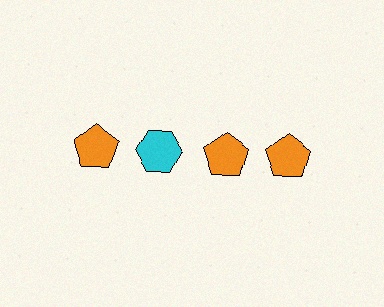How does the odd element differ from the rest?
It differs in both color (cyan instead of orange) and shape (hexagon instead of pentagon).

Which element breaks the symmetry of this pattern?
The cyan hexagon in the top row, second from left column breaks the symmetry. All other shapes are orange pentagons.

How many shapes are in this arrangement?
There are 4 shapes arranged in a grid pattern.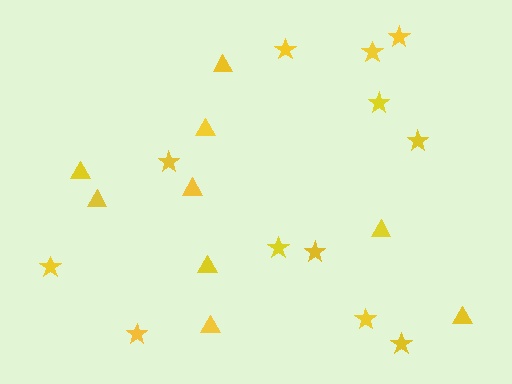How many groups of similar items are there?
There are 2 groups: one group of stars (12) and one group of triangles (9).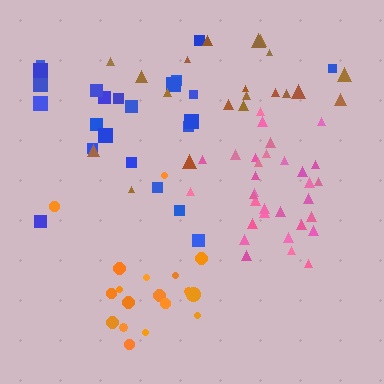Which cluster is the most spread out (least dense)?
Blue.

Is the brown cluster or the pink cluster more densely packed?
Pink.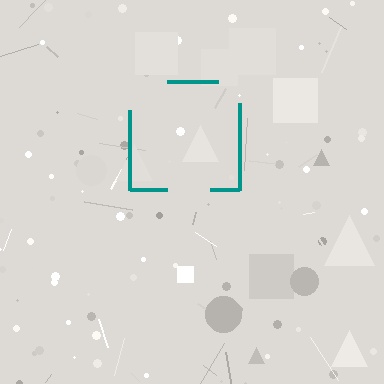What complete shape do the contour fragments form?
The contour fragments form a square.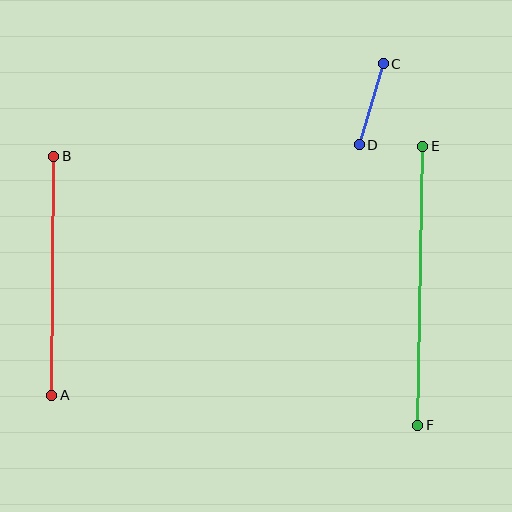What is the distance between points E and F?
The distance is approximately 279 pixels.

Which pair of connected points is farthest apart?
Points E and F are farthest apart.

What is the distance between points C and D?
The distance is approximately 84 pixels.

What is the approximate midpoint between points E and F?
The midpoint is at approximately (420, 286) pixels.